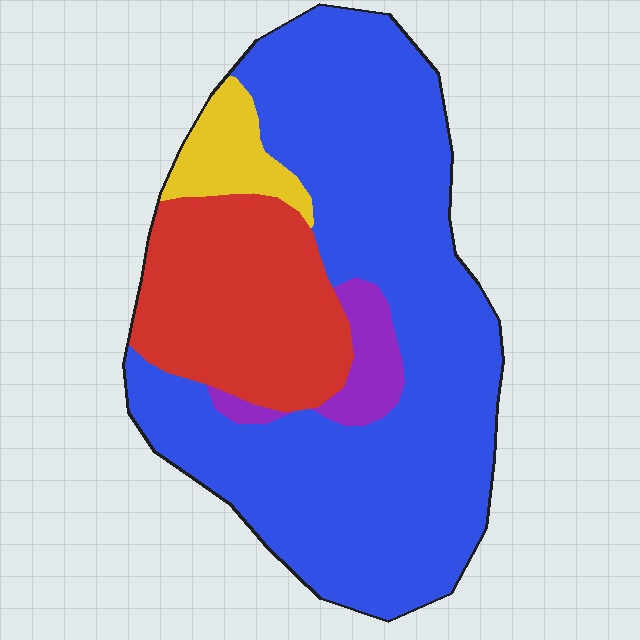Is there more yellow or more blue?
Blue.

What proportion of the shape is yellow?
Yellow covers roughly 5% of the shape.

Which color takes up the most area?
Blue, at roughly 65%.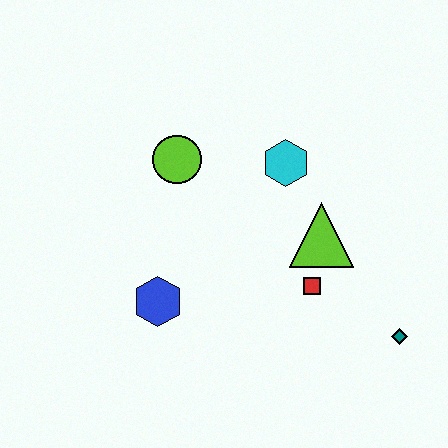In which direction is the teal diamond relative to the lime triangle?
The teal diamond is below the lime triangle.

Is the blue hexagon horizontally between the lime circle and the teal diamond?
No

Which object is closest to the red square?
The lime triangle is closest to the red square.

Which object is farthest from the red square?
The lime circle is farthest from the red square.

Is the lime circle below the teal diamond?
No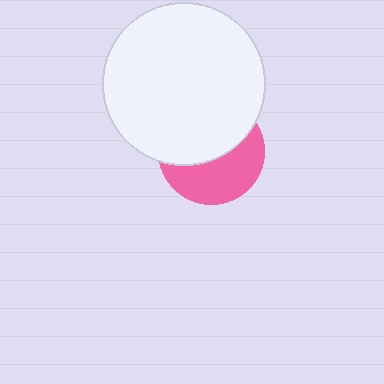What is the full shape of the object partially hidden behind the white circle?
The partially hidden object is a pink circle.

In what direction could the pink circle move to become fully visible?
The pink circle could move down. That would shift it out from behind the white circle entirely.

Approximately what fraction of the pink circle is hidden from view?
Roughly 53% of the pink circle is hidden behind the white circle.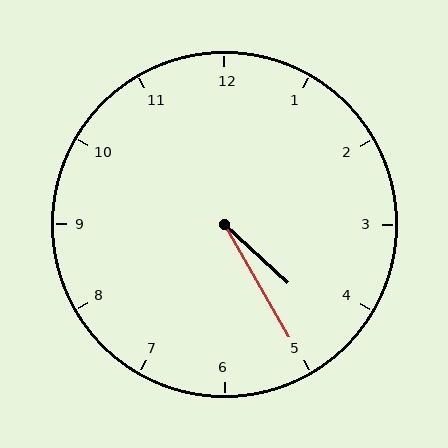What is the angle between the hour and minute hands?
Approximately 18 degrees.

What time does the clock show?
4:25.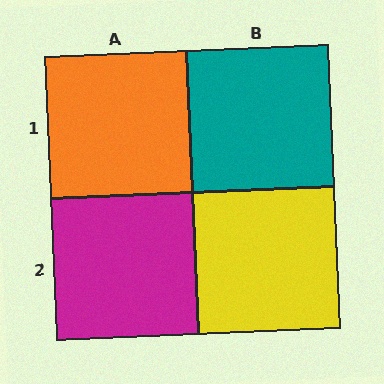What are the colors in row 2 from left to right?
Magenta, yellow.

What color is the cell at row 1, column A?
Orange.